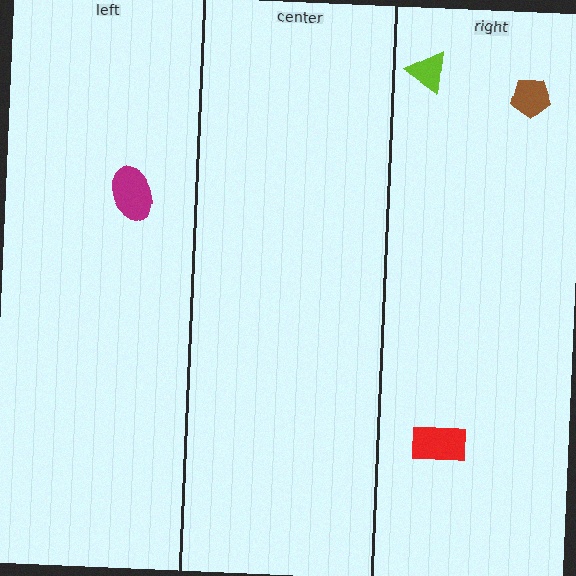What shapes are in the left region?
The magenta ellipse.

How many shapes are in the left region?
1.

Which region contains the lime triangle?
The right region.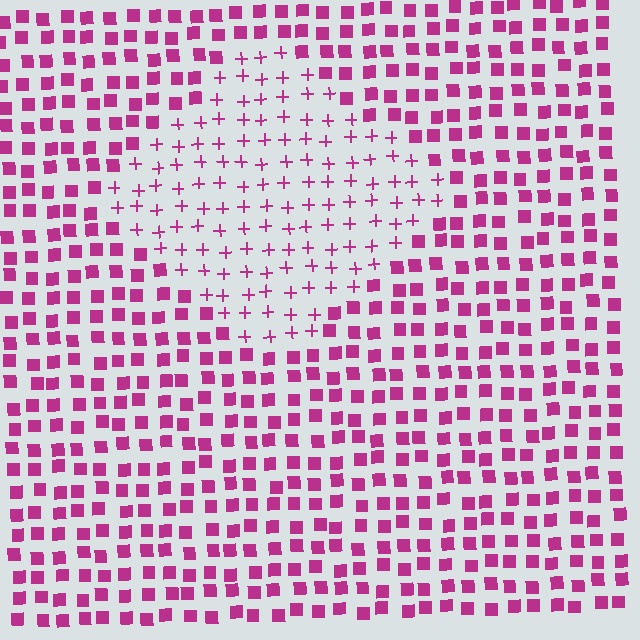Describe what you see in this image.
The image is filled with small magenta elements arranged in a uniform grid. A diamond-shaped region contains plus signs, while the surrounding area contains squares. The boundary is defined purely by the change in element shape.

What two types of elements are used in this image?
The image uses plus signs inside the diamond region and squares outside it.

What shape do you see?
I see a diamond.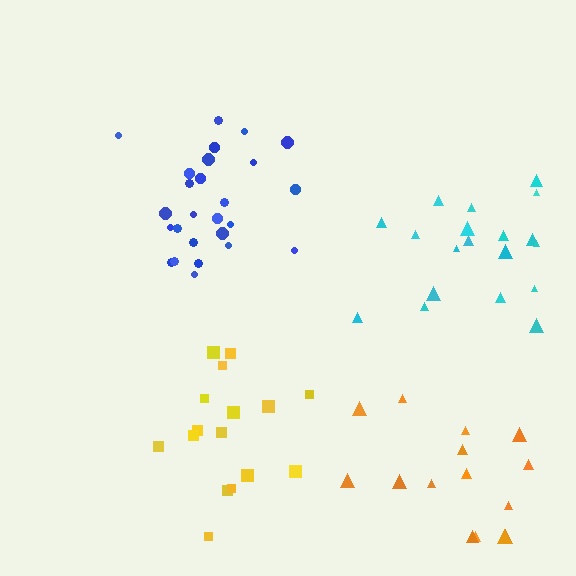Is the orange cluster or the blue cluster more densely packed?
Blue.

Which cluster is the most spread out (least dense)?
Orange.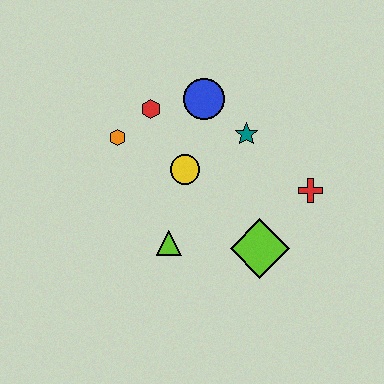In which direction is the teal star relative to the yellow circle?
The teal star is to the right of the yellow circle.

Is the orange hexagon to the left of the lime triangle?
Yes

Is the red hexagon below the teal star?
No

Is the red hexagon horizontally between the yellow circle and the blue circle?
No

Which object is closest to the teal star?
The blue circle is closest to the teal star.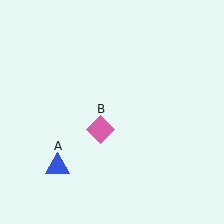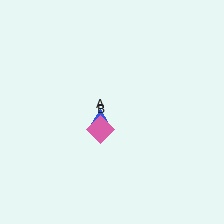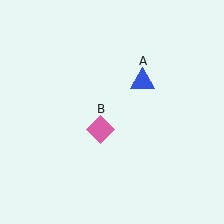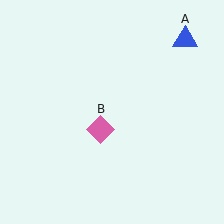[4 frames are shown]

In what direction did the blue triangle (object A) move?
The blue triangle (object A) moved up and to the right.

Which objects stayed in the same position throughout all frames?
Pink diamond (object B) remained stationary.